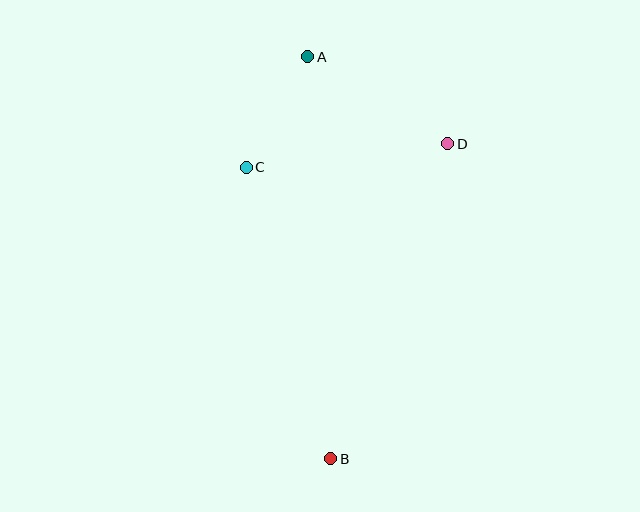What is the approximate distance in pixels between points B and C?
The distance between B and C is approximately 304 pixels.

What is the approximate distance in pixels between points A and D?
The distance between A and D is approximately 165 pixels.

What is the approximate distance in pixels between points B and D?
The distance between B and D is approximately 336 pixels.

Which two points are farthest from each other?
Points A and B are farthest from each other.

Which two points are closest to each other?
Points A and C are closest to each other.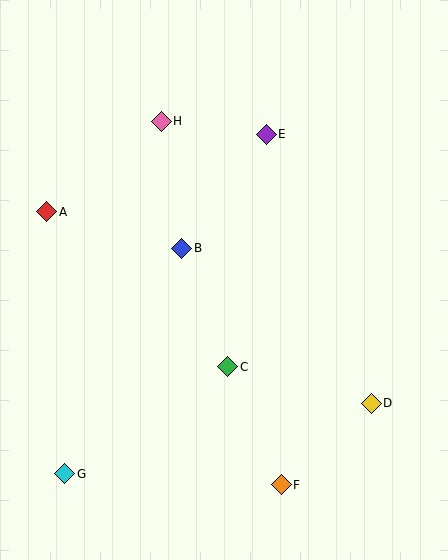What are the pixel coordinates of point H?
Point H is at (161, 121).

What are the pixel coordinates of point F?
Point F is at (281, 485).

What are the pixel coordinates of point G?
Point G is at (65, 474).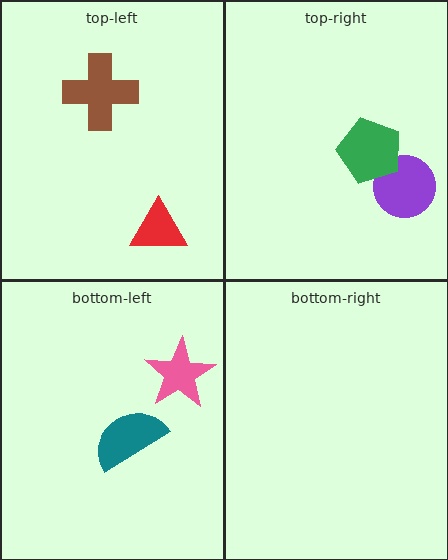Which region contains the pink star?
The bottom-left region.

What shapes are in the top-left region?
The brown cross, the red triangle.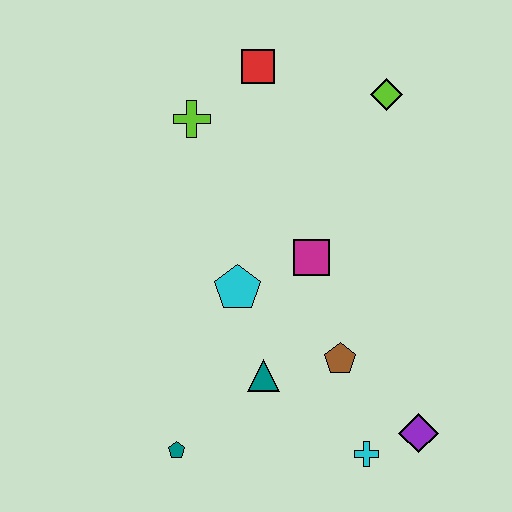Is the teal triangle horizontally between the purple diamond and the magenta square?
No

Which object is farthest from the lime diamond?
The teal pentagon is farthest from the lime diamond.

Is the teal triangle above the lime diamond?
No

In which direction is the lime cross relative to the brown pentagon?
The lime cross is above the brown pentagon.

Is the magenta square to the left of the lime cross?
No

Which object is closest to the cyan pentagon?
The magenta square is closest to the cyan pentagon.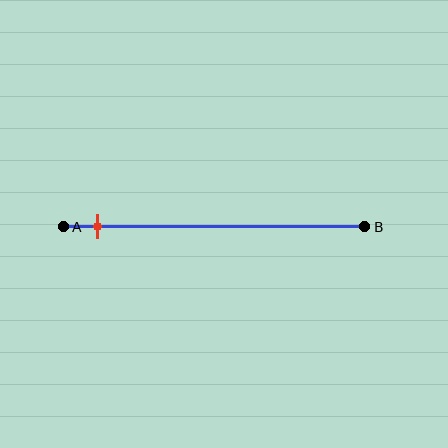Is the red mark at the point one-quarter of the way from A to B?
No, the mark is at about 10% from A, not at the 25% one-quarter point.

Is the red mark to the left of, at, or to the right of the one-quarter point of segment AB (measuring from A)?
The red mark is to the left of the one-quarter point of segment AB.